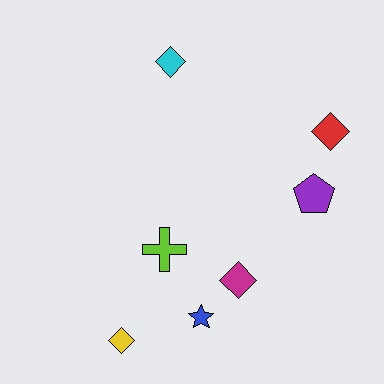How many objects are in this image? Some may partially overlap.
There are 7 objects.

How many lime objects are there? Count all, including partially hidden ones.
There is 1 lime object.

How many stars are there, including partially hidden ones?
There is 1 star.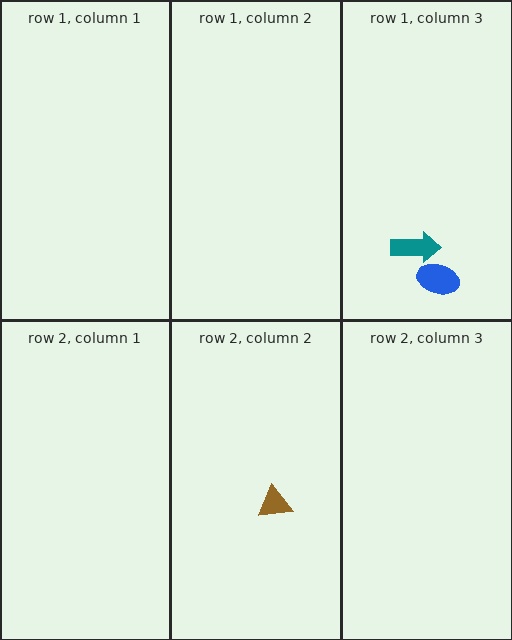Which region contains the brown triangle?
The row 2, column 2 region.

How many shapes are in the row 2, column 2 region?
1.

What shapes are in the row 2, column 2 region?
The brown triangle.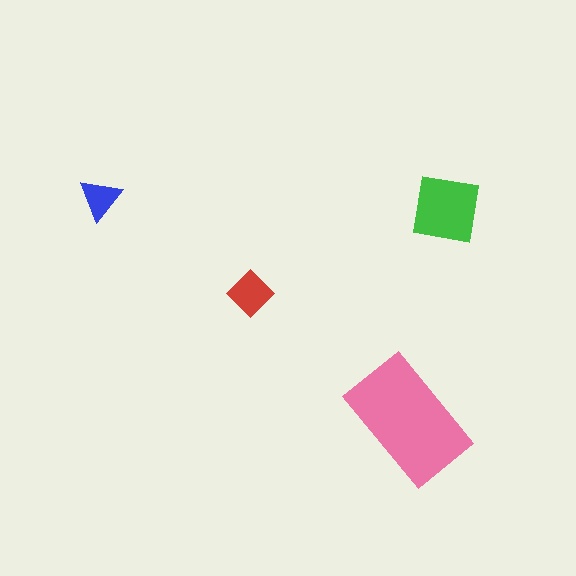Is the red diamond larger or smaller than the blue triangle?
Larger.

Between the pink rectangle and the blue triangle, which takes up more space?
The pink rectangle.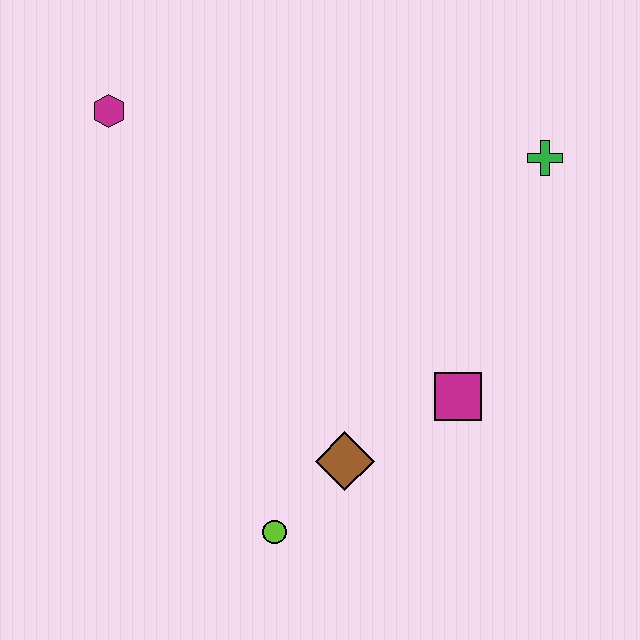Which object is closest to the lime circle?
The brown diamond is closest to the lime circle.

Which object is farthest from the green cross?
The lime circle is farthest from the green cross.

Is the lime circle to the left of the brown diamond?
Yes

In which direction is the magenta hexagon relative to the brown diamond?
The magenta hexagon is above the brown diamond.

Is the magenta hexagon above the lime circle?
Yes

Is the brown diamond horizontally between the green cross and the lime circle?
Yes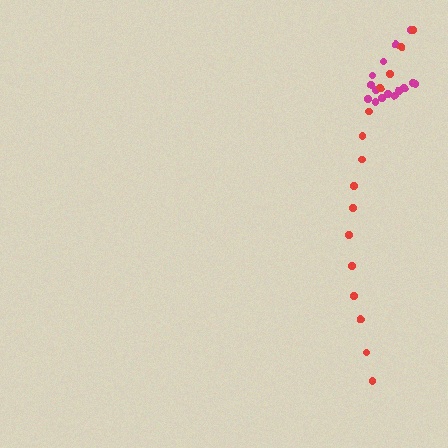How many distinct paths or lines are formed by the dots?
There are 2 distinct paths.